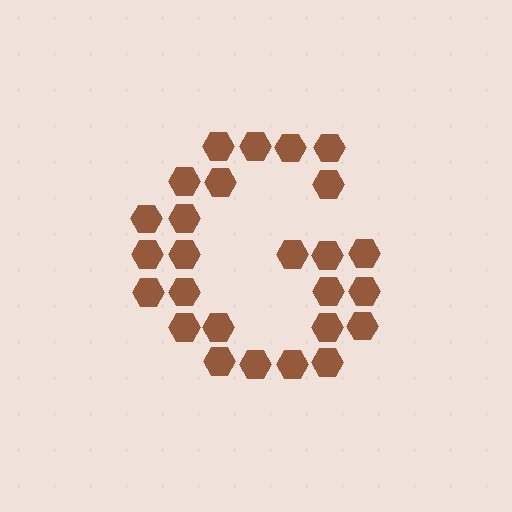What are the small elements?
The small elements are hexagons.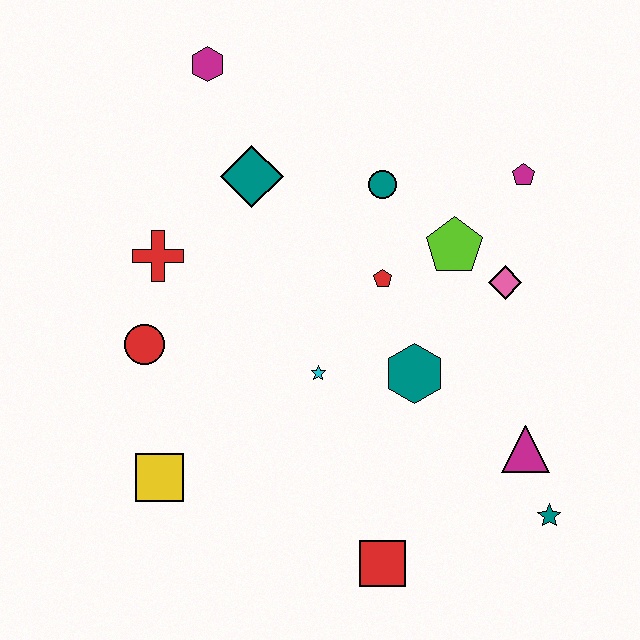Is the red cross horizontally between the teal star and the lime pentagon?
No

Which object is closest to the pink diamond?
The lime pentagon is closest to the pink diamond.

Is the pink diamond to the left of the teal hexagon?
No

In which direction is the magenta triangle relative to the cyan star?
The magenta triangle is to the right of the cyan star.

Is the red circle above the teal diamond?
No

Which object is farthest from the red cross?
The teal star is farthest from the red cross.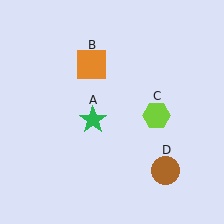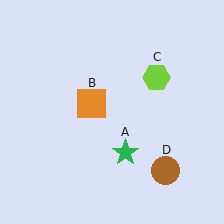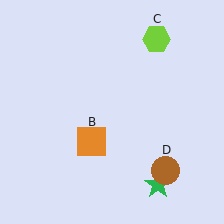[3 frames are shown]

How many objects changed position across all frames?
3 objects changed position: green star (object A), orange square (object B), lime hexagon (object C).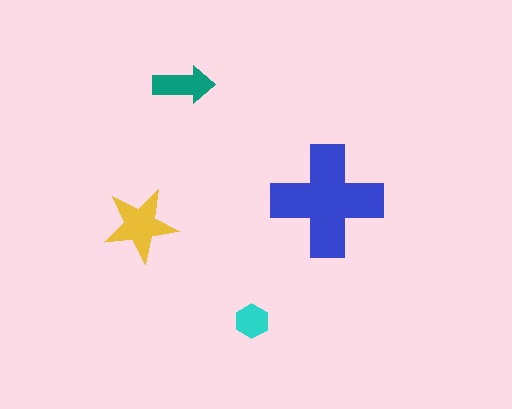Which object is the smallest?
The cyan hexagon.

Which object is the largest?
The blue cross.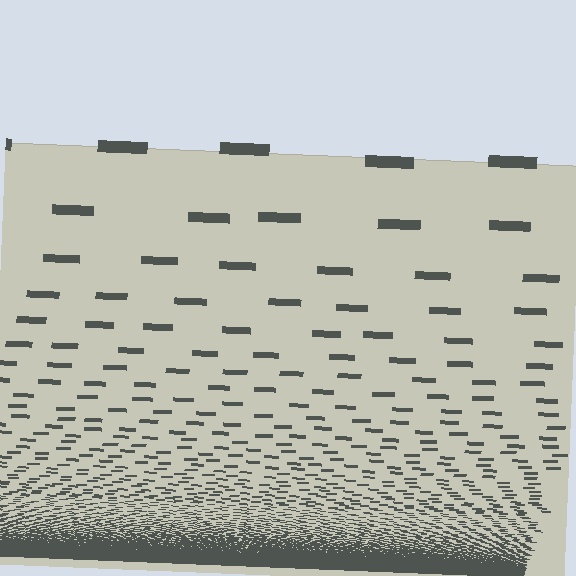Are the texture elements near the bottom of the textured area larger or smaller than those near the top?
Smaller. The gradient is inverted — elements near the bottom are smaller and denser.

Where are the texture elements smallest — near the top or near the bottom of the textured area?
Near the bottom.